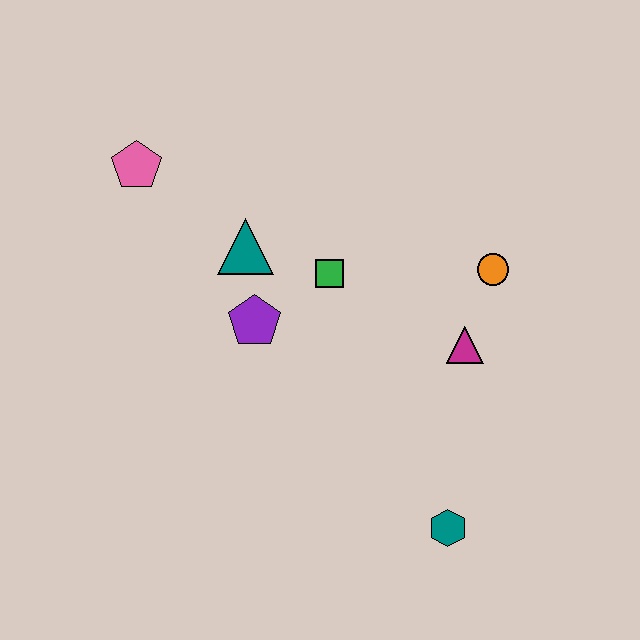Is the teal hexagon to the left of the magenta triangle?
Yes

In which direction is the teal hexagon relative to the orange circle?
The teal hexagon is below the orange circle.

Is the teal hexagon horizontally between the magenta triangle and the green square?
Yes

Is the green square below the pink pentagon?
Yes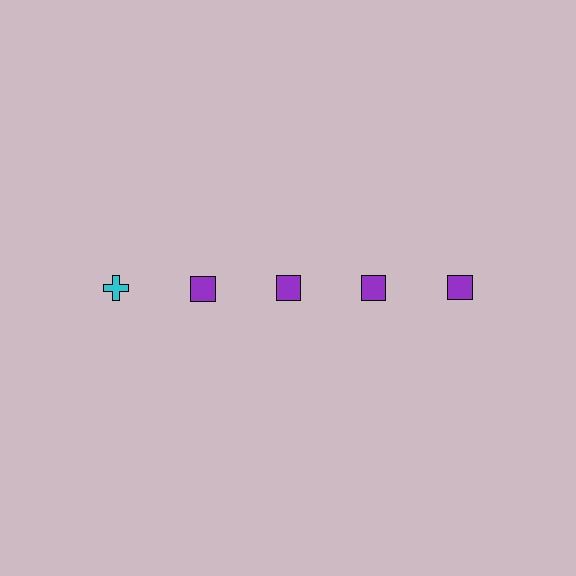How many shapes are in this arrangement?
There are 5 shapes arranged in a grid pattern.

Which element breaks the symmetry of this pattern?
The cyan cross in the top row, leftmost column breaks the symmetry. All other shapes are purple squares.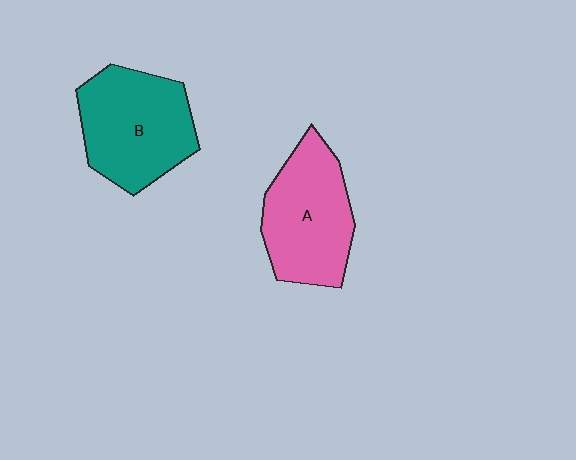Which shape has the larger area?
Shape B (teal).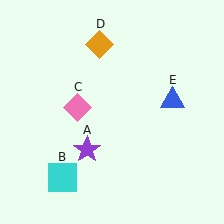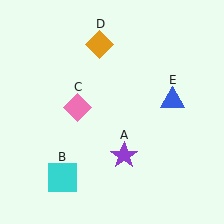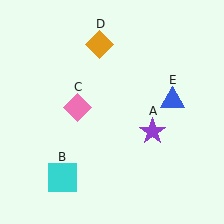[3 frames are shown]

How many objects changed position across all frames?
1 object changed position: purple star (object A).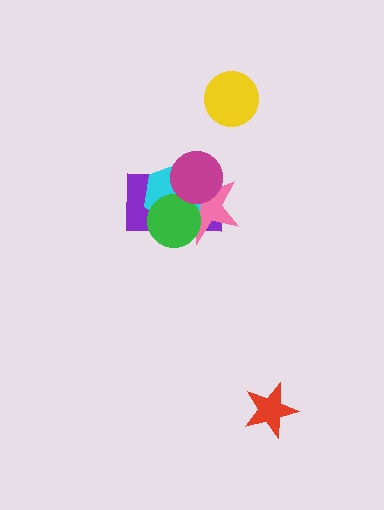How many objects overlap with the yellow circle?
0 objects overlap with the yellow circle.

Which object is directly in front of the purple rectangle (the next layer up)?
The pink star is directly in front of the purple rectangle.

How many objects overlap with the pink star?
4 objects overlap with the pink star.